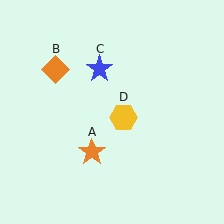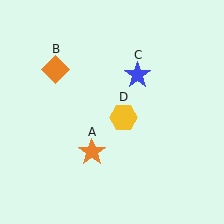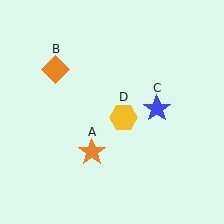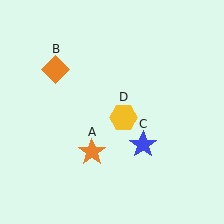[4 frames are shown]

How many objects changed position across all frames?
1 object changed position: blue star (object C).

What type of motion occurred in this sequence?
The blue star (object C) rotated clockwise around the center of the scene.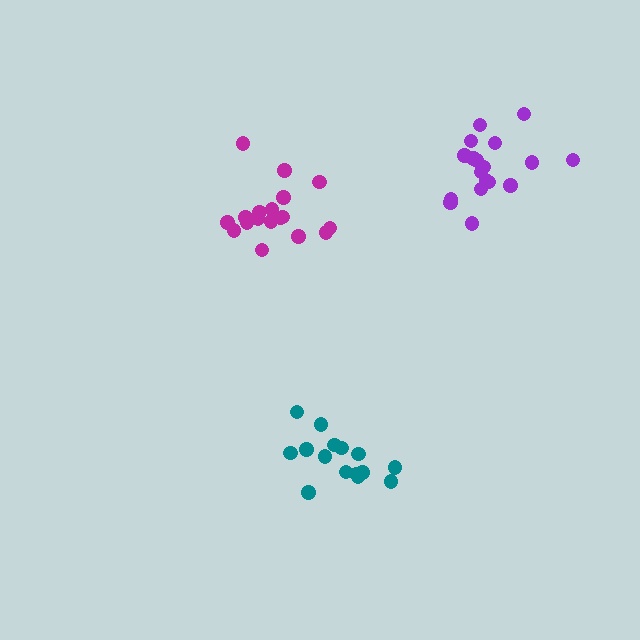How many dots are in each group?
Group 1: 18 dots, Group 2: 18 dots, Group 3: 15 dots (51 total).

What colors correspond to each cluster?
The clusters are colored: purple, magenta, teal.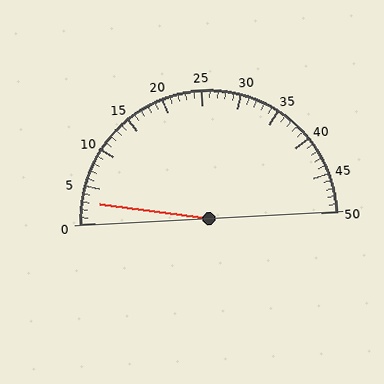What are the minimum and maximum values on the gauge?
The gauge ranges from 0 to 50.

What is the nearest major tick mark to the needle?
The nearest major tick mark is 5.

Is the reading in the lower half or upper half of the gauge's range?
The reading is in the lower half of the range (0 to 50).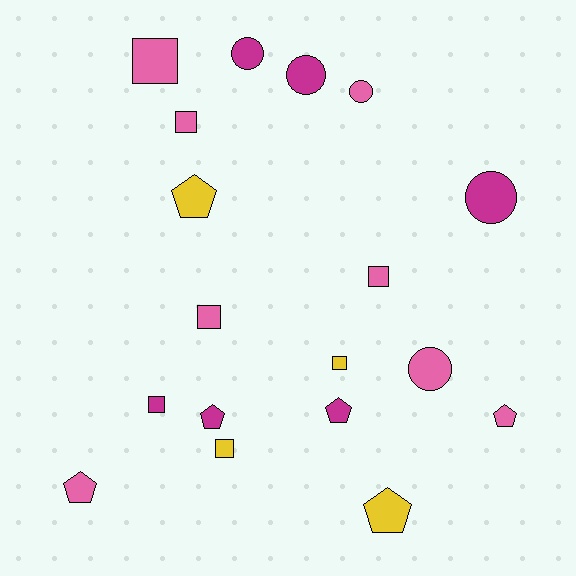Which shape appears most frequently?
Square, with 7 objects.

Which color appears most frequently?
Pink, with 8 objects.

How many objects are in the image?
There are 18 objects.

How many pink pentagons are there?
There are 2 pink pentagons.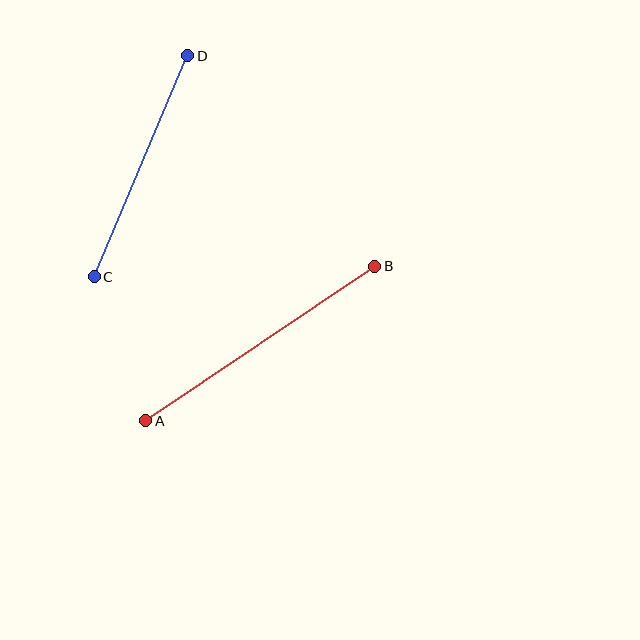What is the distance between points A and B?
The distance is approximately 276 pixels.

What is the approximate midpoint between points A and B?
The midpoint is at approximately (260, 344) pixels.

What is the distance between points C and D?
The distance is approximately 240 pixels.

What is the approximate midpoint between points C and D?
The midpoint is at approximately (141, 166) pixels.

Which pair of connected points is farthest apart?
Points A and B are farthest apart.